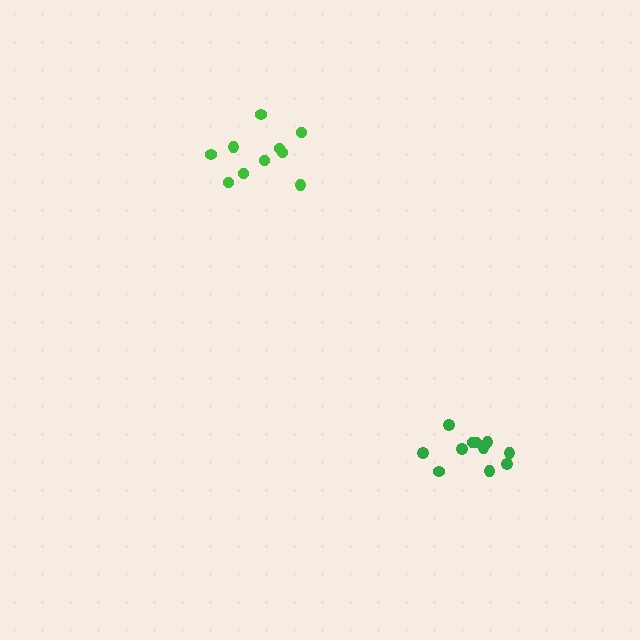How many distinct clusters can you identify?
There are 2 distinct clusters.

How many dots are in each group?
Group 1: 10 dots, Group 2: 11 dots (21 total).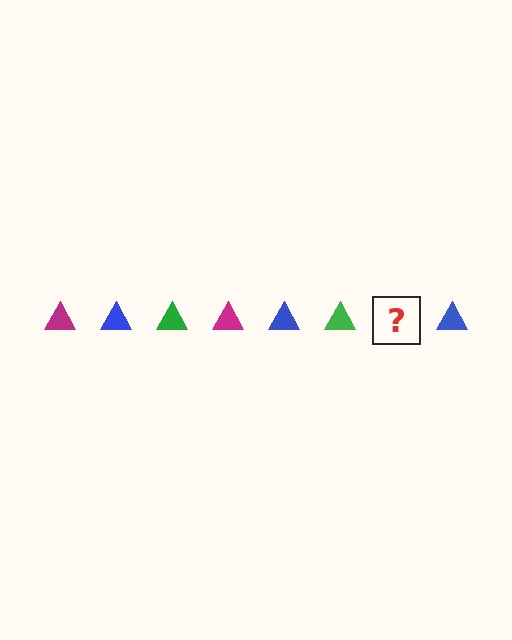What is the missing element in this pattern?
The missing element is a magenta triangle.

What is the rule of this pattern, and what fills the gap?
The rule is that the pattern cycles through magenta, blue, green triangles. The gap should be filled with a magenta triangle.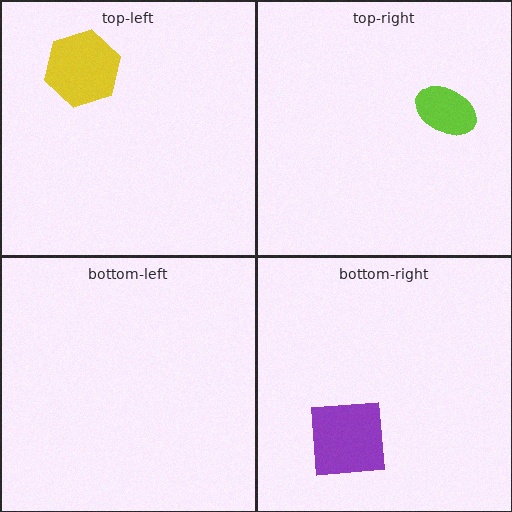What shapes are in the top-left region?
The yellow hexagon.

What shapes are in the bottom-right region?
The purple square.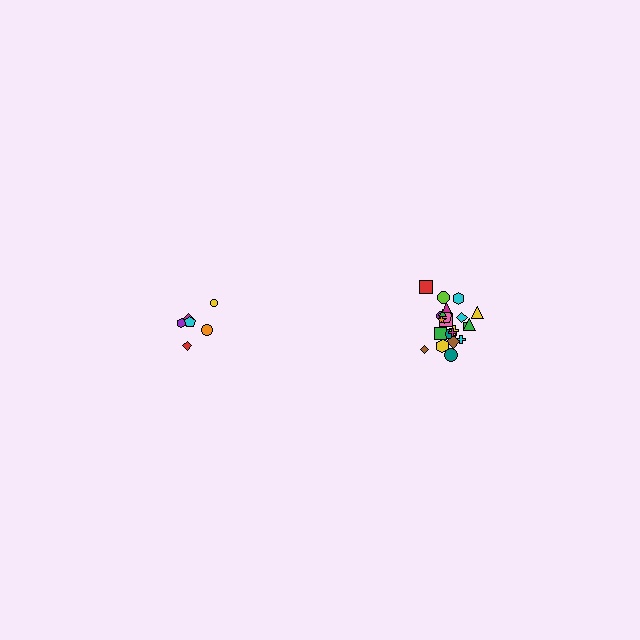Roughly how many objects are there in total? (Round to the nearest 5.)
Roughly 30 objects in total.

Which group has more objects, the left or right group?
The right group.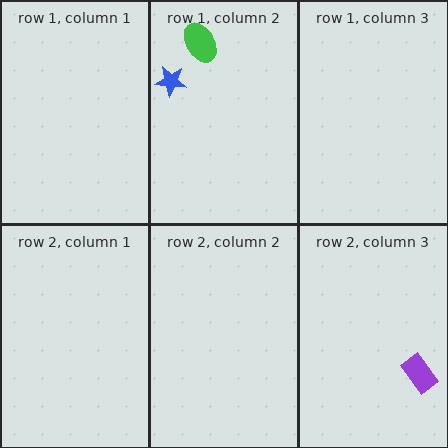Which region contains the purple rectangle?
The row 2, column 3 region.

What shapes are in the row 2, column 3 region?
The purple rectangle.